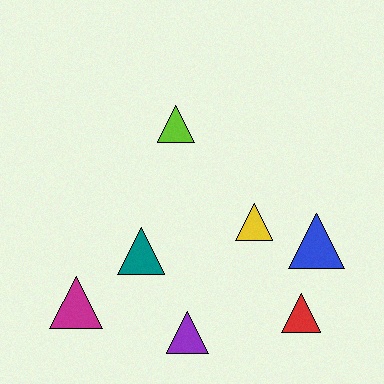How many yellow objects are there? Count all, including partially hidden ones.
There is 1 yellow object.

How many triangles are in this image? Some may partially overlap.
There are 7 triangles.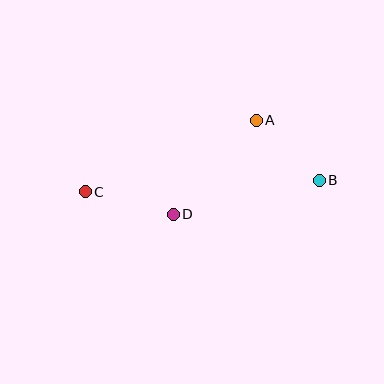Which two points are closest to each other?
Points A and B are closest to each other.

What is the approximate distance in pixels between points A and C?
The distance between A and C is approximately 185 pixels.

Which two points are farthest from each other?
Points B and C are farthest from each other.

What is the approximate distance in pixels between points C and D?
The distance between C and D is approximately 91 pixels.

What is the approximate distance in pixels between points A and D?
The distance between A and D is approximately 125 pixels.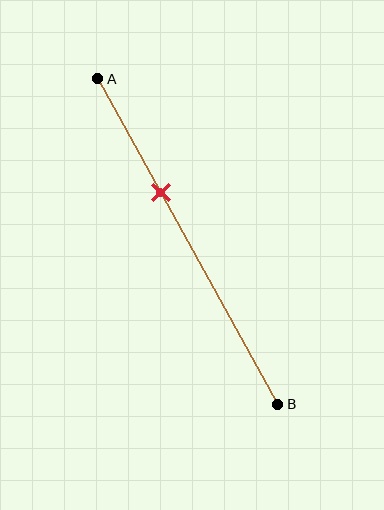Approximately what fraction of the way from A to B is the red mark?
The red mark is approximately 35% of the way from A to B.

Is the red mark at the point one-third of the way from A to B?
Yes, the mark is approximately at the one-third point.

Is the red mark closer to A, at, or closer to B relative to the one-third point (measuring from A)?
The red mark is approximately at the one-third point of segment AB.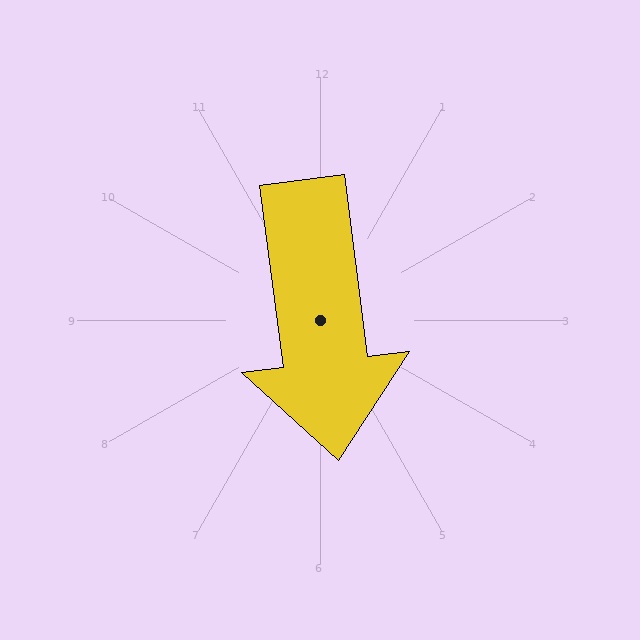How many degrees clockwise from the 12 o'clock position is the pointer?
Approximately 173 degrees.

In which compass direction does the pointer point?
South.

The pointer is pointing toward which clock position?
Roughly 6 o'clock.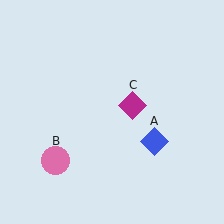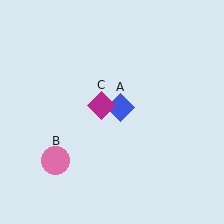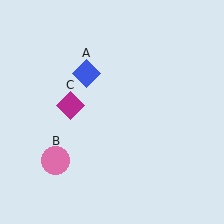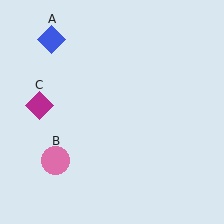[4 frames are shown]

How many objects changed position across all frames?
2 objects changed position: blue diamond (object A), magenta diamond (object C).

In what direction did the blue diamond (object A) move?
The blue diamond (object A) moved up and to the left.